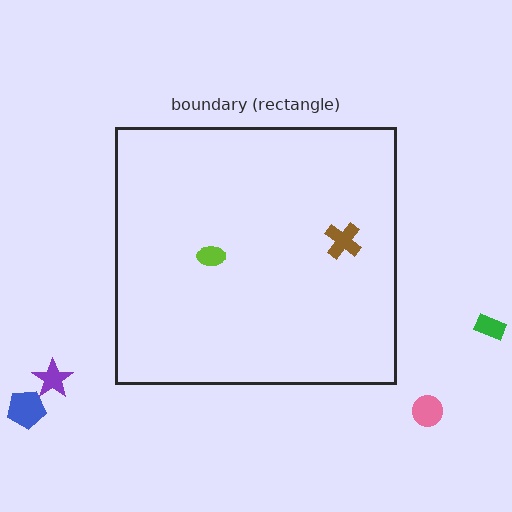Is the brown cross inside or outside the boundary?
Inside.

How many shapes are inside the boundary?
2 inside, 4 outside.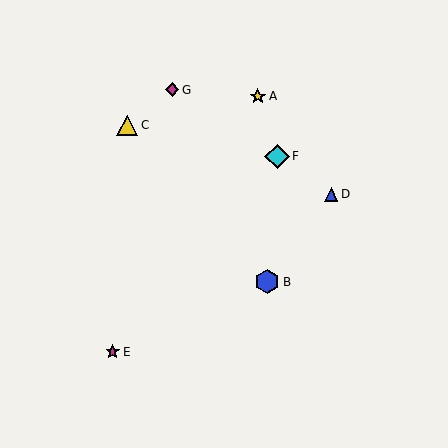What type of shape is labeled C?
Shape C is a yellow triangle.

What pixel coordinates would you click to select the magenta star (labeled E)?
Click at (113, 352) to select the magenta star E.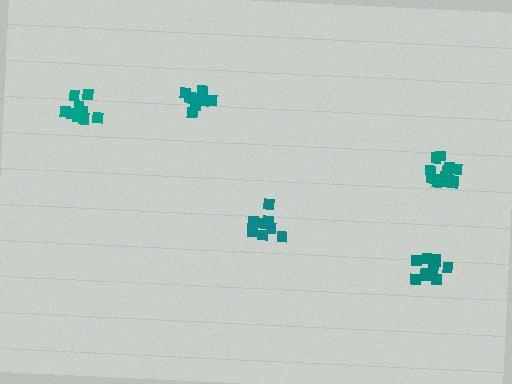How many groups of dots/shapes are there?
There are 5 groups.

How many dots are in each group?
Group 1: 14 dots, Group 2: 9 dots, Group 3: 11 dots, Group 4: 10 dots, Group 5: 11 dots (55 total).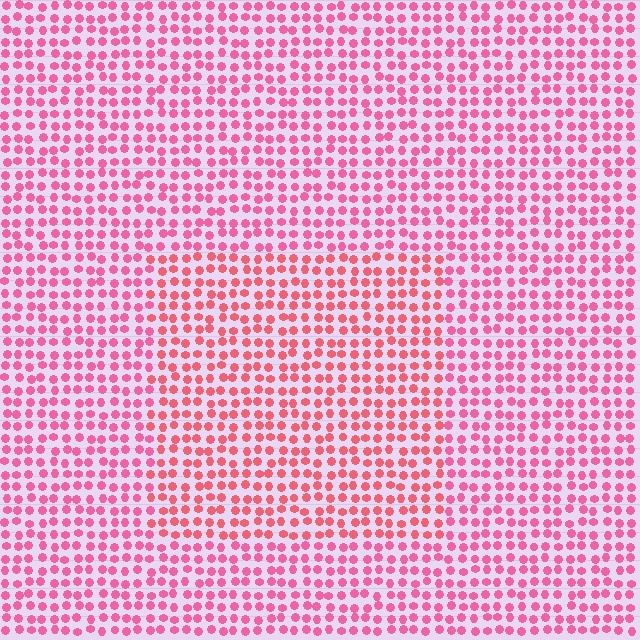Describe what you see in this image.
The image is filled with small pink elements in a uniform arrangement. A rectangle-shaped region is visible where the elements are tinted to a slightly different hue, forming a subtle color boundary.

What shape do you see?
I see a rectangle.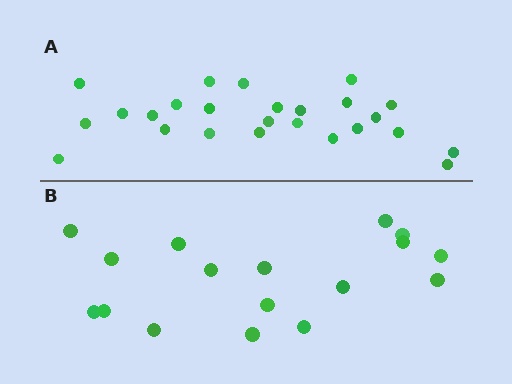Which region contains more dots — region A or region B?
Region A (the top region) has more dots.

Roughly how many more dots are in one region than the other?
Region A has roughly 8 or so more dots than region B.